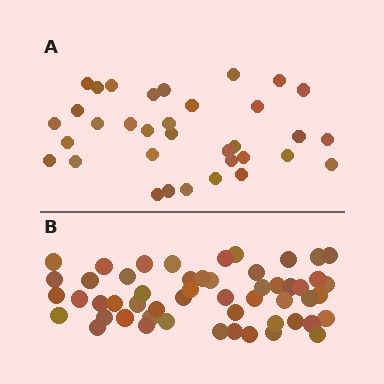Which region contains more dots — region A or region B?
Region B (the bottom region) has more dots.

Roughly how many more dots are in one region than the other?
Region B has approximately 20 more dots than region A.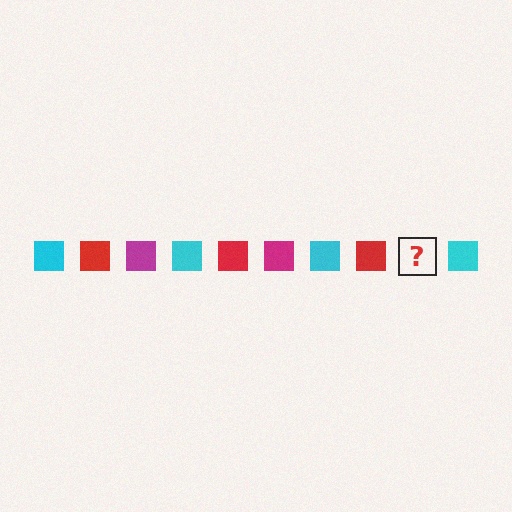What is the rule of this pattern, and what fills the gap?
The rule is that the pattern cycles through cyan, red, magenta squares. The gap should be filled with a magenta square.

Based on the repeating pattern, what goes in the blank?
The blank should be a magenta square.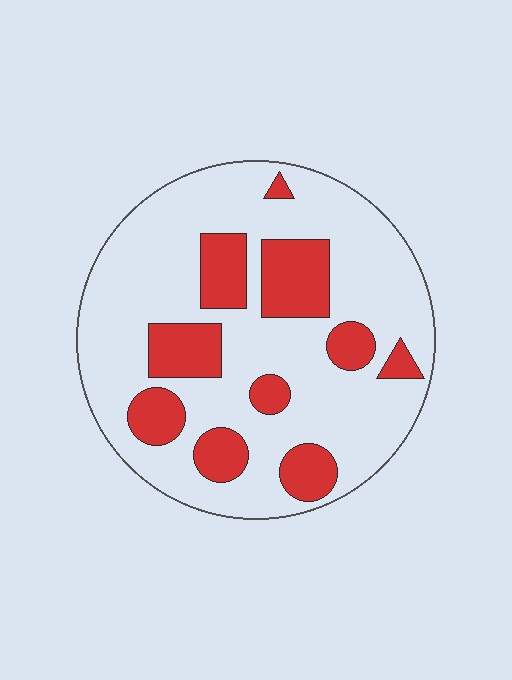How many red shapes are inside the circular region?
10.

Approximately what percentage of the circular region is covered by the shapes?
Approximately 25%.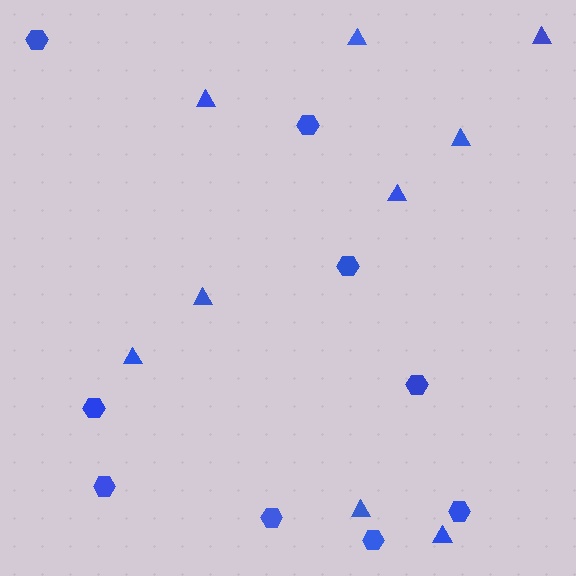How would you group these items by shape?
There are 2 groups: one group of triangles (9) and one group of hexagons (9).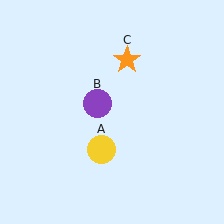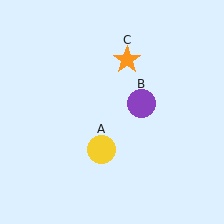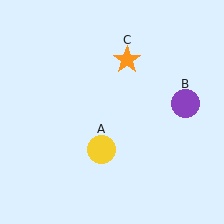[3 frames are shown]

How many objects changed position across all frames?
1 object changed position: purple circle (object B).